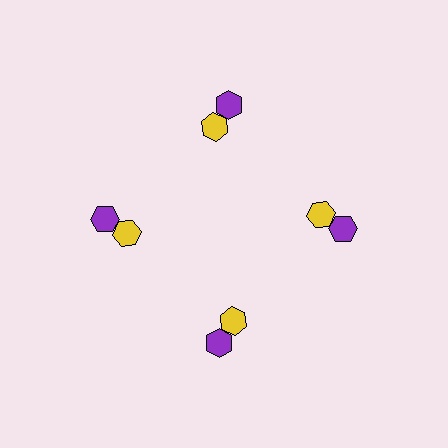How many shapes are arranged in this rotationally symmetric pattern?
There are 8 shapes, arranged in 4 groups of 2.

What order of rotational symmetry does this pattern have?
This pattern has 4-fold rotational symmetry.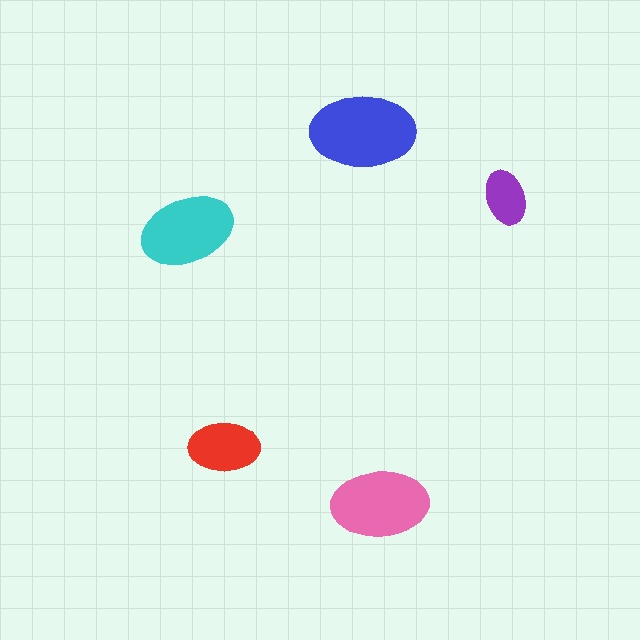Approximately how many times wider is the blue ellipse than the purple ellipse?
About 2 times wider.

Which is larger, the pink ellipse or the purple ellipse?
The pink one.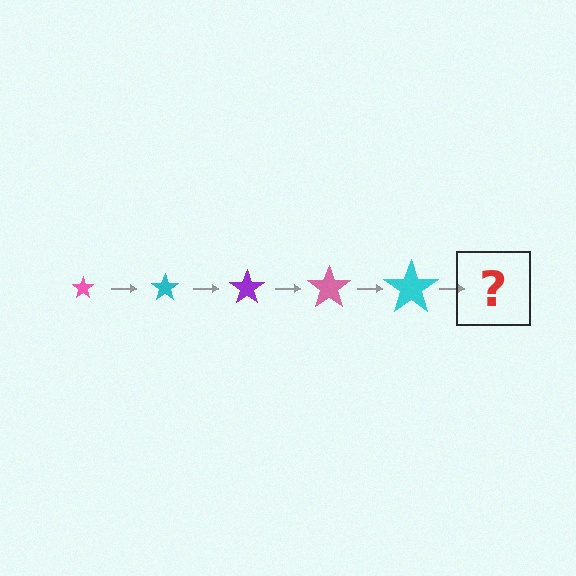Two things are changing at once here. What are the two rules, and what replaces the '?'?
The two rules are that the star grows larger each step and the color cycles through pink, cyan, and purple. The '?' should be a purple star, larger than the previous one.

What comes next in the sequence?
The next element should be a purple star, larger than the previous one.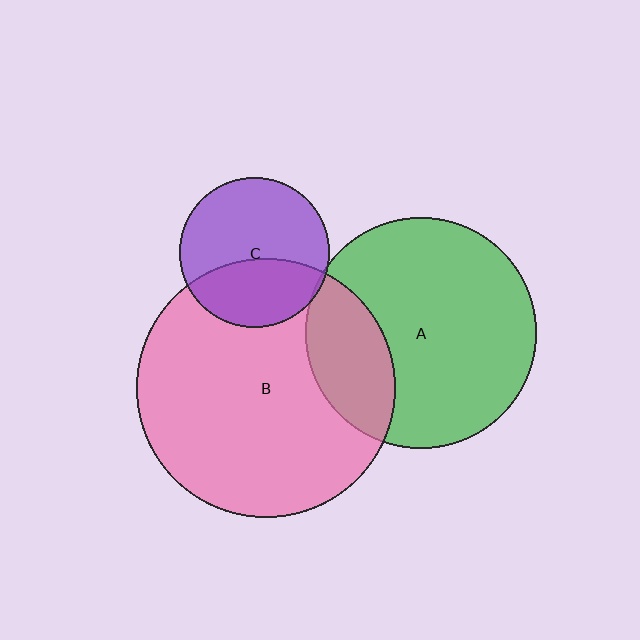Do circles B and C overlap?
Yes.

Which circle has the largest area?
Circle B (pink).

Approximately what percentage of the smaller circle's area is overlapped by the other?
Approximately 40%.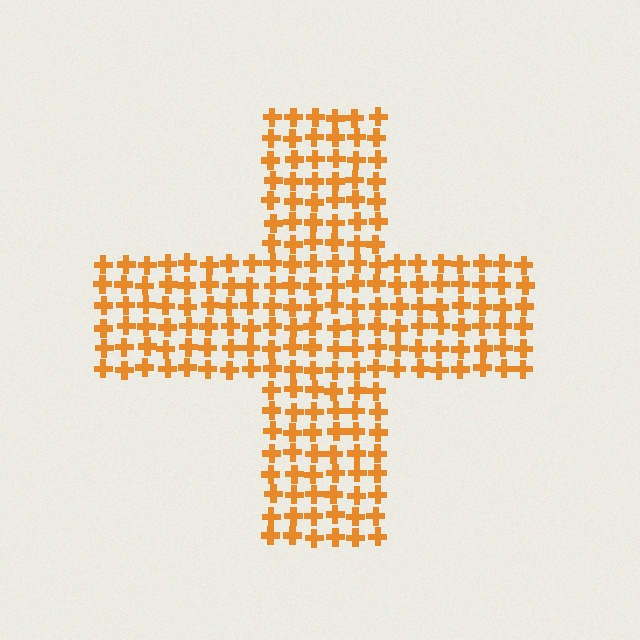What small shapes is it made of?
It is made of small crosses.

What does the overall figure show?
The overall figure shows a cross.